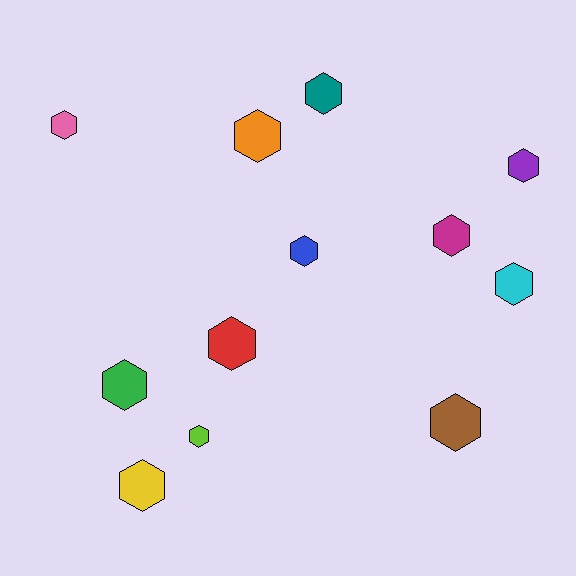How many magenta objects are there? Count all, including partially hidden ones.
There is 1 magenta object.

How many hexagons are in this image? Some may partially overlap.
There are 12 hexagons.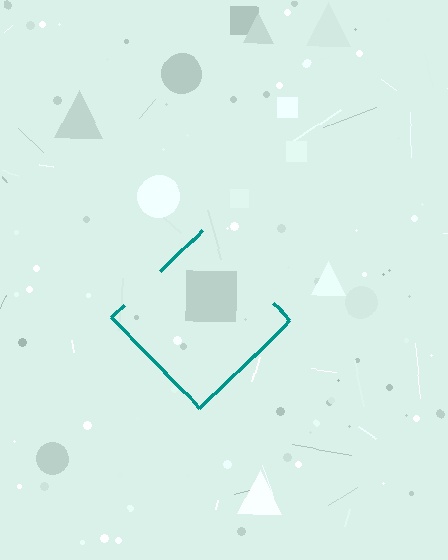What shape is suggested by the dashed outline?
The dashed outline suggests a diamond.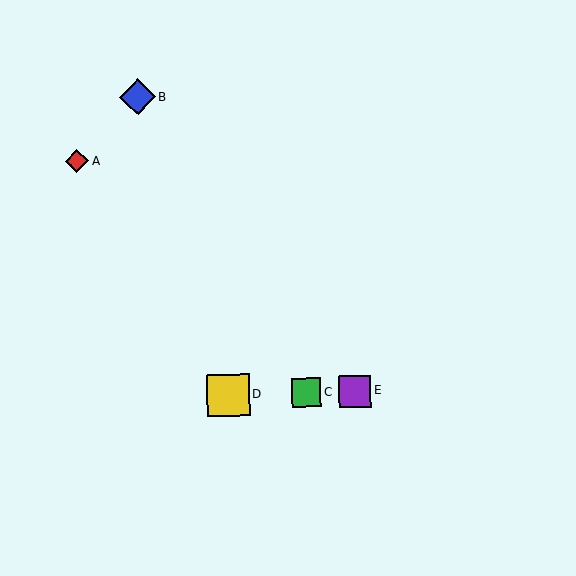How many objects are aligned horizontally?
3 objects (C, D, E) are aligned horizontally.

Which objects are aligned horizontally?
Objects C, D, E are aligned horizontally.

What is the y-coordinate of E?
Object E is at y≈391.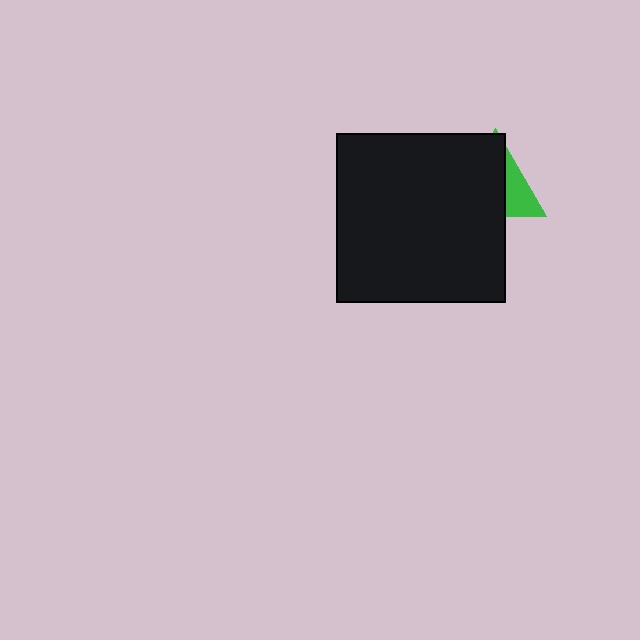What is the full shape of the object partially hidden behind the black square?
The partially hidden object is a green triangle.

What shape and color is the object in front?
The object in front is a black square.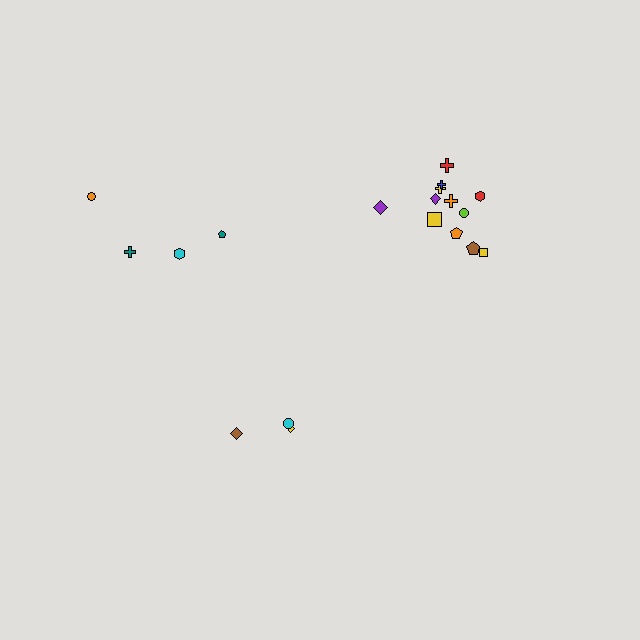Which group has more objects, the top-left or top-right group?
The top-right group.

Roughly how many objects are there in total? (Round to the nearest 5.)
Roughly 20 objects in total.